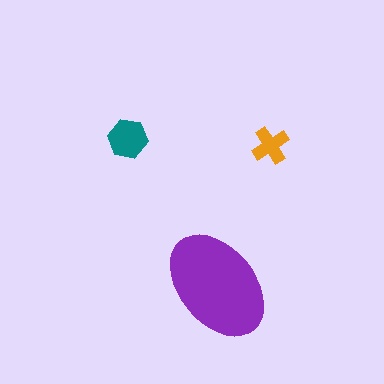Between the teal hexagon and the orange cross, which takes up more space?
The teal hexagon.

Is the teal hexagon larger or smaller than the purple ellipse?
Smaller.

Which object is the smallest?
The orange cross.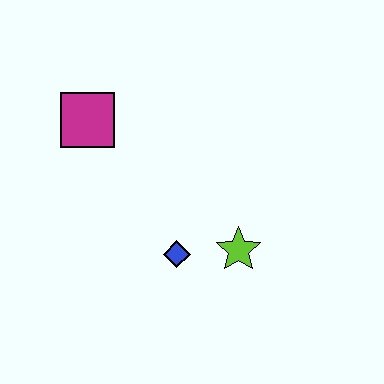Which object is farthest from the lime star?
The magenta square is farthest from the lime star.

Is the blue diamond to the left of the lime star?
Yes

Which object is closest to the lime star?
The blue diamond is closest to the lime star.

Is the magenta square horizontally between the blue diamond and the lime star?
No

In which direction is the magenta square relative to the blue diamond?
The magenta square is above the blue diamond.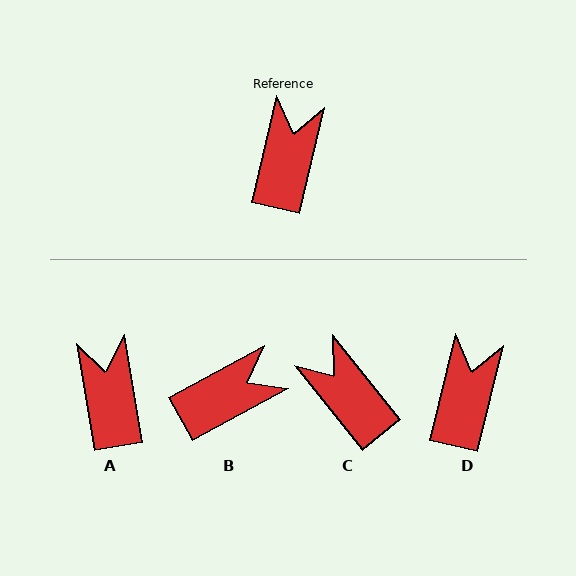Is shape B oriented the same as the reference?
No, it is off by about 48 degrees.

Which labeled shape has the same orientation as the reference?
D.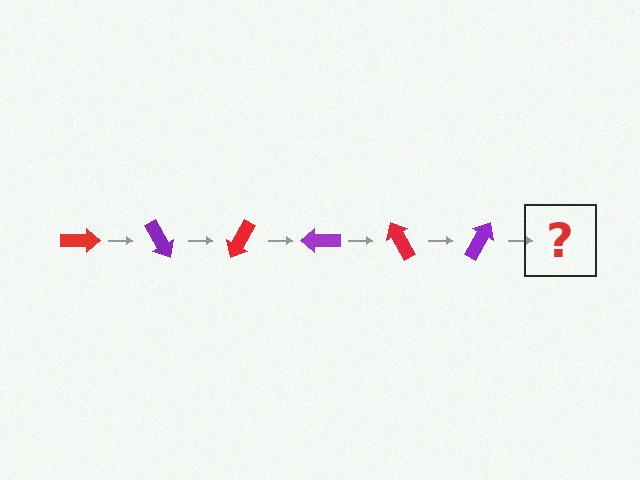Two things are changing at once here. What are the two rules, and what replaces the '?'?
The two rules are that it rotates 60 degrees each step and the color cycles through red and purple. The '?' should be a red arrow, rotated 360 degrees from the start.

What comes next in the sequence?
The next element should be a red arrow, rotated 360 degrees from the start.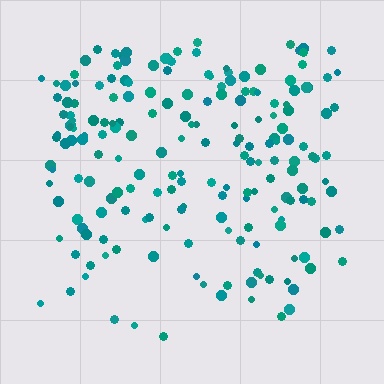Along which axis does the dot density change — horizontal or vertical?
Vertical.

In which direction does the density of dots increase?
From bottom to top, with the top side densest.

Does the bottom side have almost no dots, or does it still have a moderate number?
Still a moderate number, just noticeably fewer than the top.